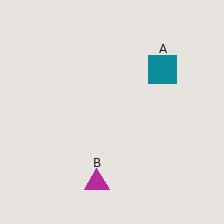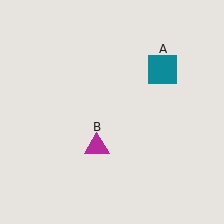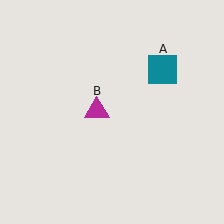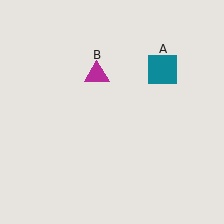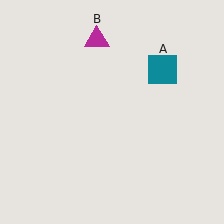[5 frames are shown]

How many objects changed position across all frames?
1 object changed position: magenta triangle (object B).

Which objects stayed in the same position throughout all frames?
Teal square (object A) remained stationary.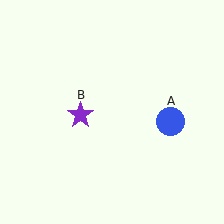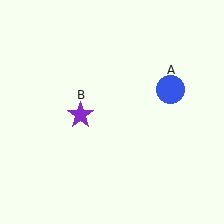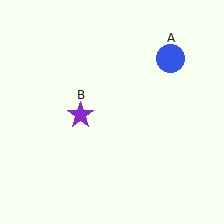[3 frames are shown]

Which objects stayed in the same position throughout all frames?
Purple star (object B) remained stationary.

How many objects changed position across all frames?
1 object changed position: blue circle (object A).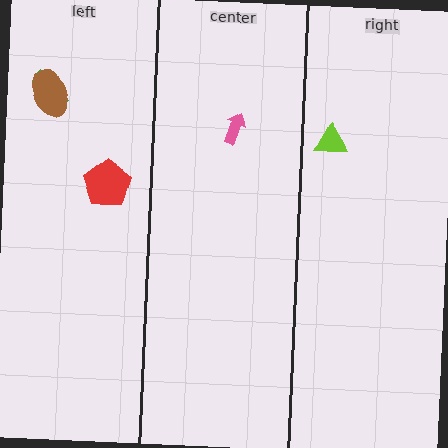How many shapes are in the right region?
1.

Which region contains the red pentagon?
The left region.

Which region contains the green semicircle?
The left region.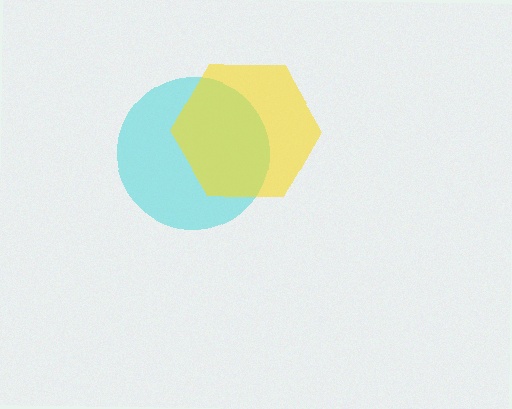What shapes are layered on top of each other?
The layered shapes are: a cyan circle, a yellow hexagon.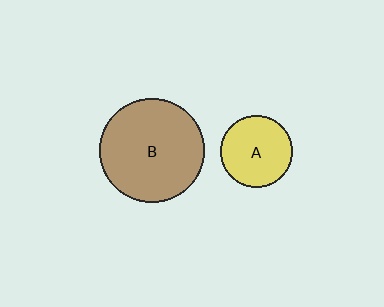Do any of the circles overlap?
No, none of the circles overlap.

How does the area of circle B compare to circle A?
Approximately 2.1 times.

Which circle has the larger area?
Circle B (brown).